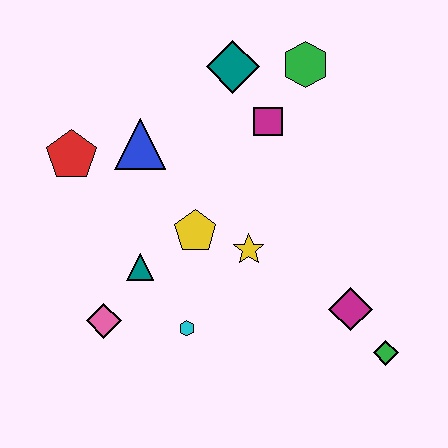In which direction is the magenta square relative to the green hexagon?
The magenta square is below the green hexagon.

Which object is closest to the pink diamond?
The teal triangle is closest to the pink diamond.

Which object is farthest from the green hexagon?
The pink diamond is farthest from the green hexagon.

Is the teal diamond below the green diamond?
No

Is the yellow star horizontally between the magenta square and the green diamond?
No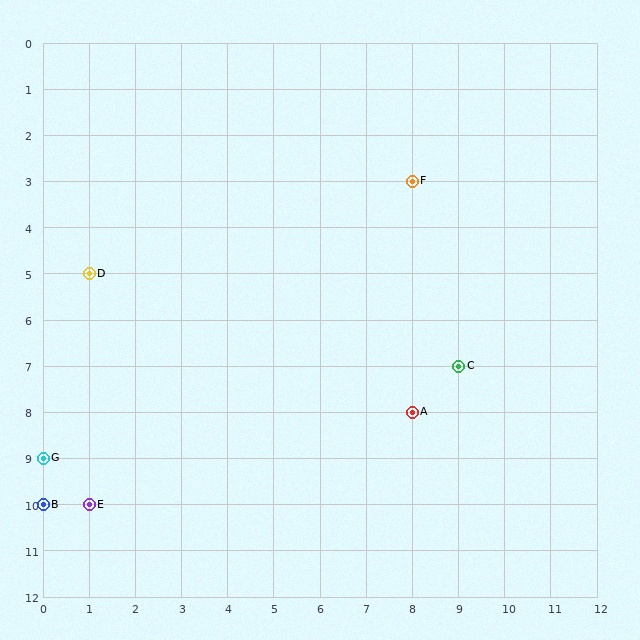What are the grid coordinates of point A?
Point A is at grid coordinates (8, 8).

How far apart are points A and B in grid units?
Points A and B are 8 columns and 2 rows apart (about 8.2 grid units diagonally).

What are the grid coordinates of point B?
Point B is at grid coordinates (0, 10).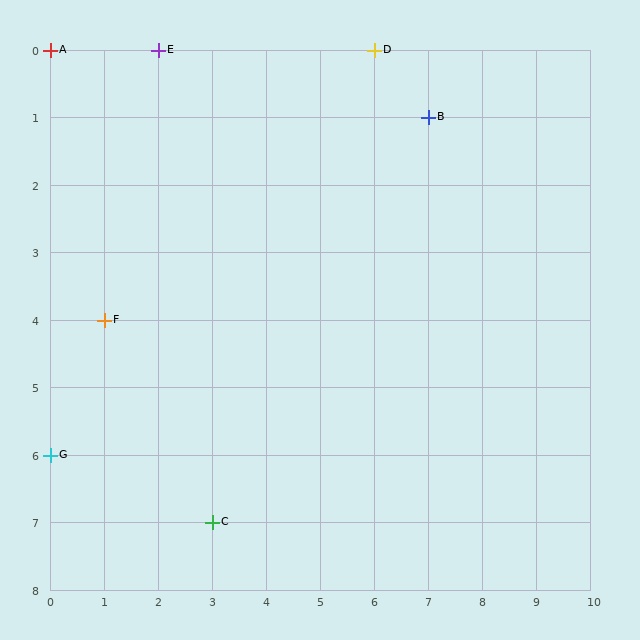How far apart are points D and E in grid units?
Points D and E are 4 columns apart.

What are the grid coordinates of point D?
Point D is at grid coordinates (6, 0).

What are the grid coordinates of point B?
Point B is at grid coordinates (7, 1).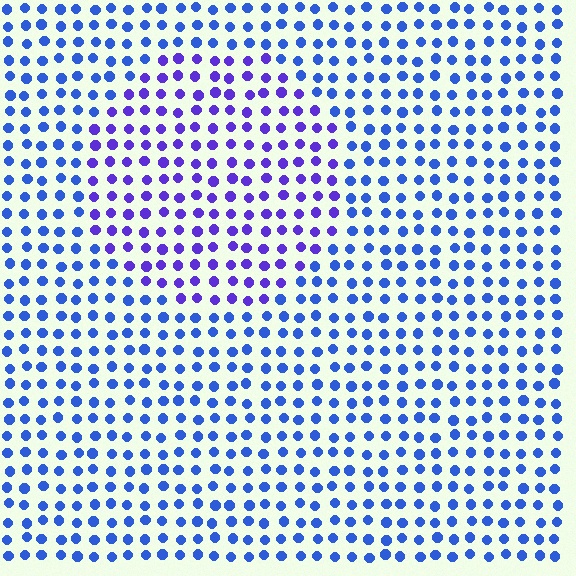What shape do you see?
I see a circle.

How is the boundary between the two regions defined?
The boundary is defined purely by a slight shift in hue (about 33 degrees). Spacing, size, and orientation are identical on both sides.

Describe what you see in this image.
The image is filled with small blue elements in a uniform arrangement. A circle-shaped region is visible where the elements are tinted to a slightly different hue, forming a subtle color boundary.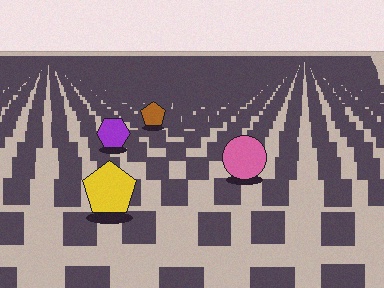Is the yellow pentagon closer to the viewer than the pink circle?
Yes. The yellow pentagon is closer — you can tell from the texture gradient: the ground texture is coarser near it.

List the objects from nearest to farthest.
From nearest to farthest: the yellow pentagon, the pink circle, the purple hexagon, the brown pentagon.